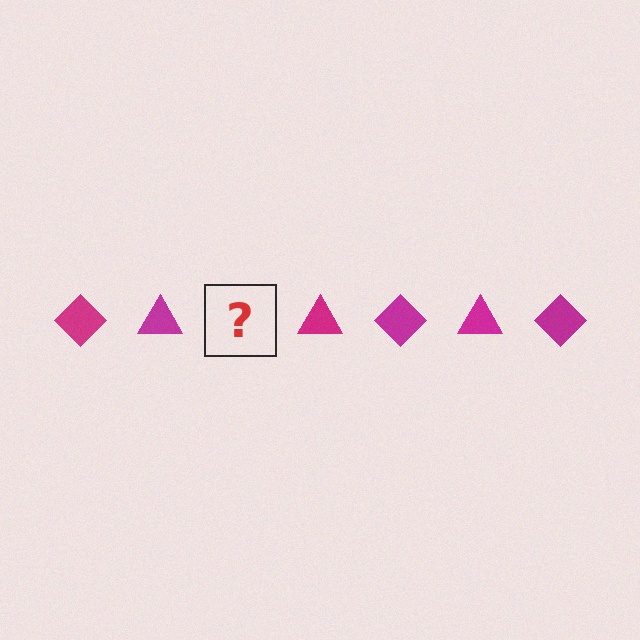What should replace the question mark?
The question mark should be replaced with a magenta diamond.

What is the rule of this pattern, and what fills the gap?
The rule is that the pattern cycles through diamond, triangle shapes in magenta. The gap should be filled with a magenta diamond.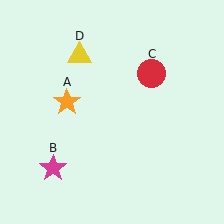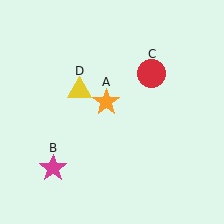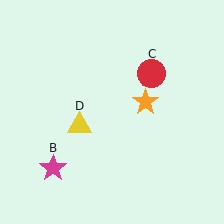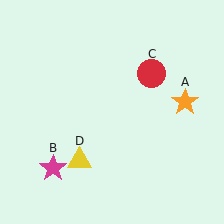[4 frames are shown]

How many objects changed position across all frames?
2 objects changed position: orange star (object A), yellow triangle (object D).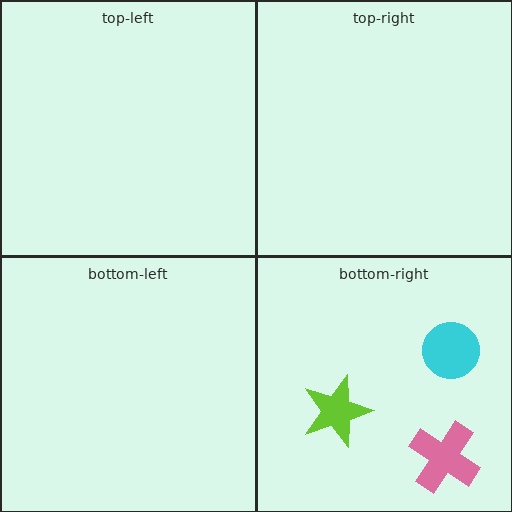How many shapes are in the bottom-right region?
3.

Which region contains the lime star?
The bottom-right region.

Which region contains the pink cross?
The bottom-right region.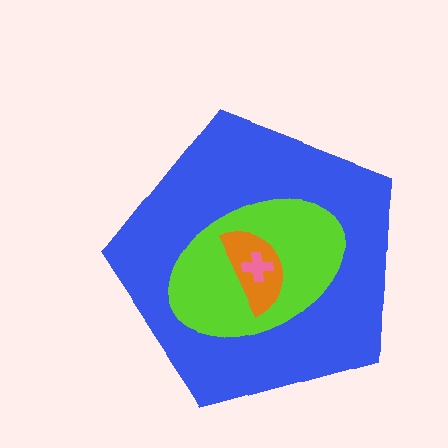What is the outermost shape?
The blue pentagon.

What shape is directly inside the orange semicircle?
The pink cross.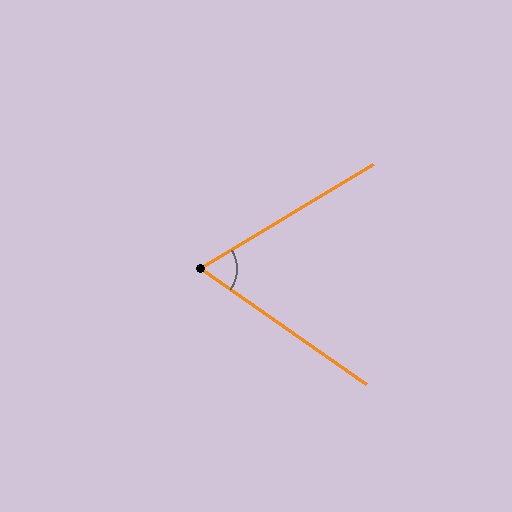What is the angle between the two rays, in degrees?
Approximately 66 degrees.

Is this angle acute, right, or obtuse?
It is acute.